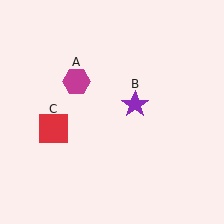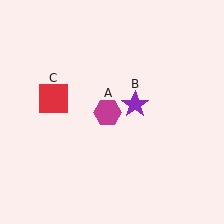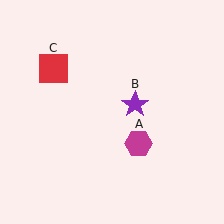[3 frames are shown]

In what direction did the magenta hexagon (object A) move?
The magenta hexagon (object A) moved down and to the right.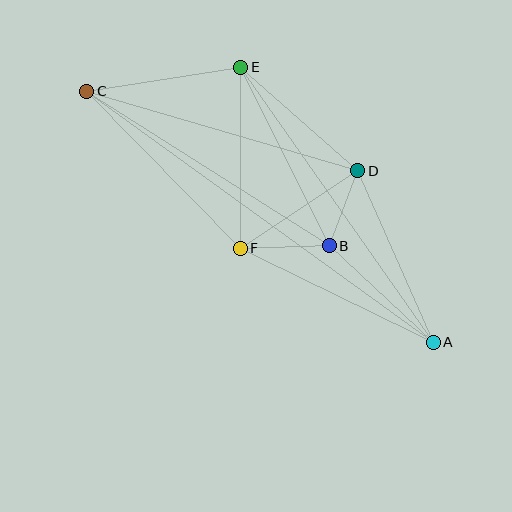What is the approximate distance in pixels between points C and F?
The distance between C and F is approximately 220 pixels.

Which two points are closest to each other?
Points B and D are closest to each other.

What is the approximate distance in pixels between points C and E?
The distance between C and E is approximately 156 pixels.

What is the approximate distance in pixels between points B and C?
The distance between B and C is approximately 288 pixels.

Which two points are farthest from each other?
Points A and C are farthest from each other.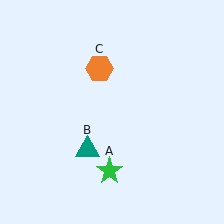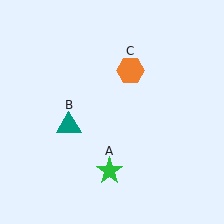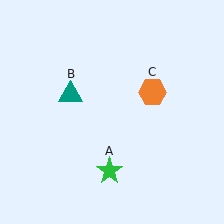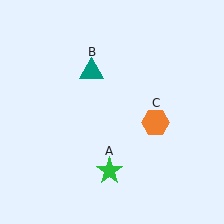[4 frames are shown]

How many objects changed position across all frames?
2 objects changed position: teal triangle (object B), orange hexagon (object C).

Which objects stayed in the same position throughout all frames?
Green star (object A) remained stationary.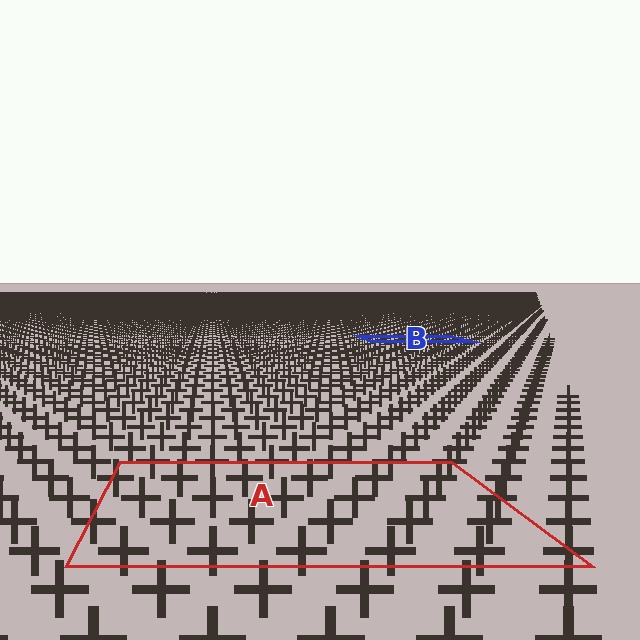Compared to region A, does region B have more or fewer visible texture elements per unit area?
Region B has more texture elements per unit area — they are packed more densely because it is farther away.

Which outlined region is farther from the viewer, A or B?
Region B is farther from the viewer — the texture elements inside it appear smaller and more densely packed.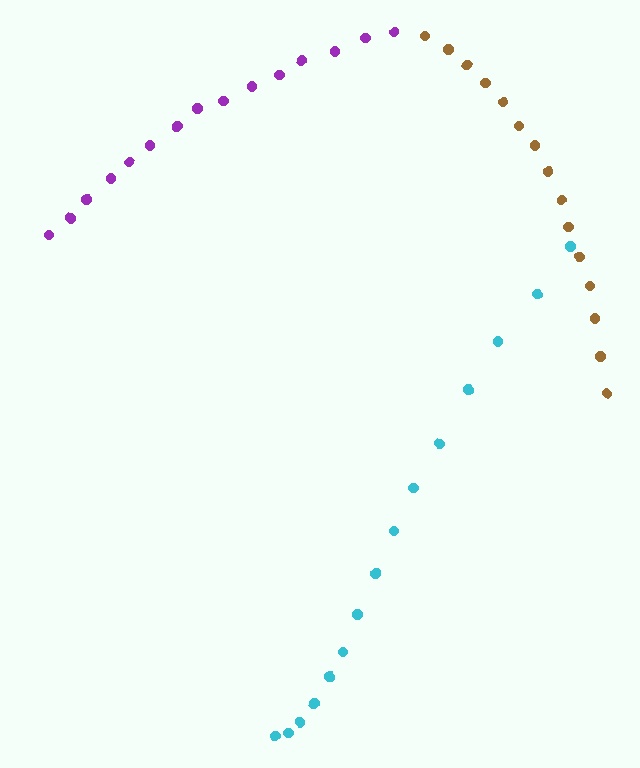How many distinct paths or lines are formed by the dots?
There are 3 distinct paths.